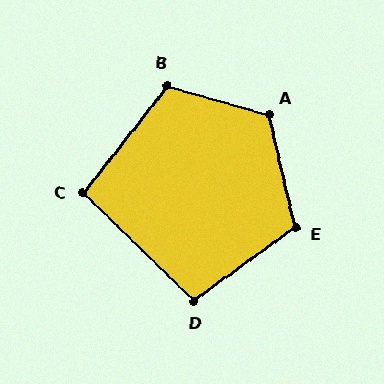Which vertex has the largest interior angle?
A, at approximately 119 degrees.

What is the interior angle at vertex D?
Approximately 100 degrees (obtuse).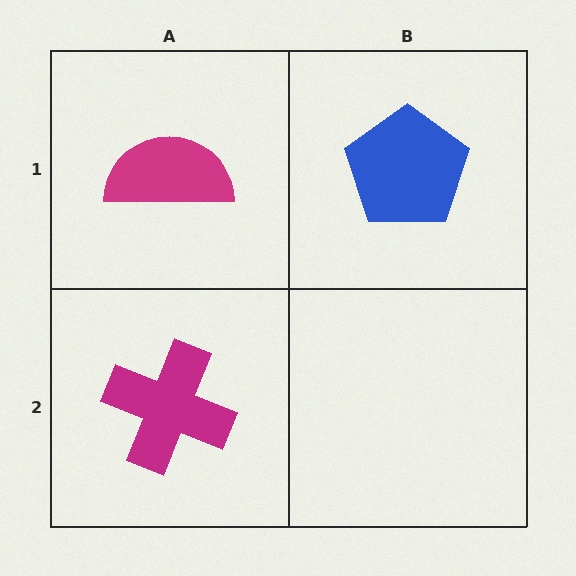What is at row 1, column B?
A blue pentagon.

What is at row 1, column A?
A magenta semicircle.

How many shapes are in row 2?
1 shape.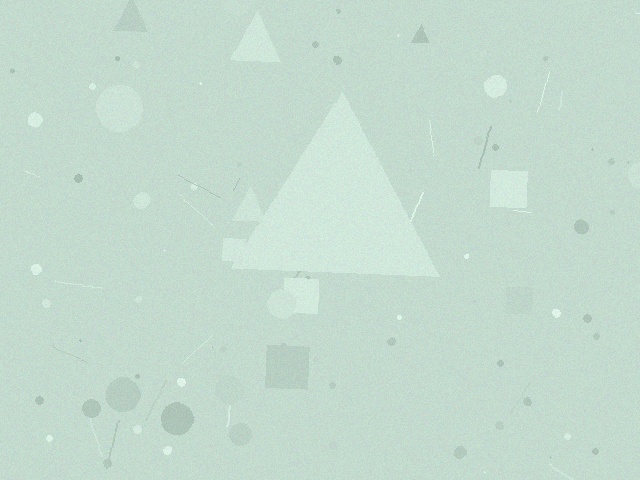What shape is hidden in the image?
A triangle is hidden in the image.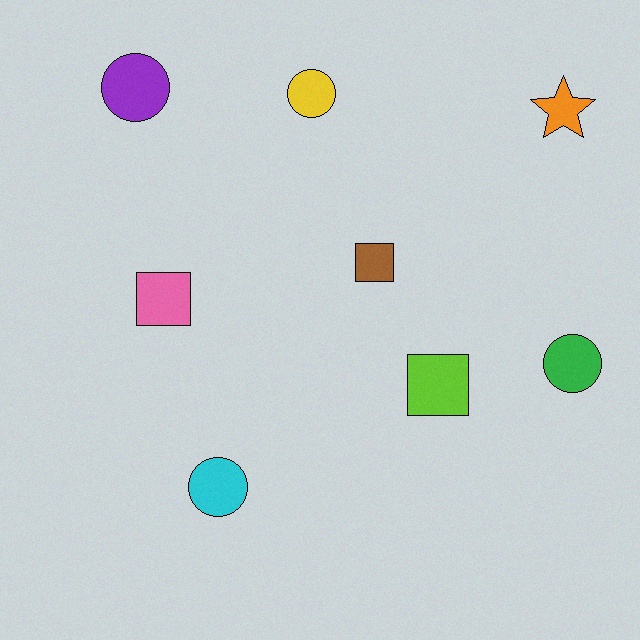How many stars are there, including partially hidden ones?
There is 1 star.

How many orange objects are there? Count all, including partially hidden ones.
There is 1 orange object.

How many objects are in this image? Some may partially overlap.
There are 8 objects.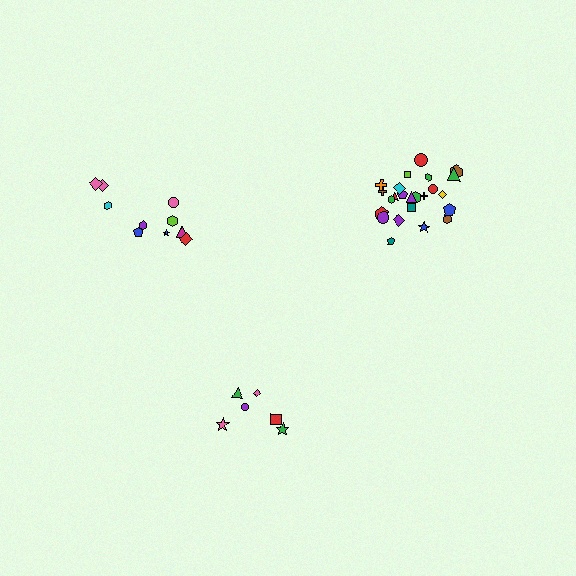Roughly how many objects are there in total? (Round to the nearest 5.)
Roughly 40 objects in total.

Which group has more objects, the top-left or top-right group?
The top-right group.